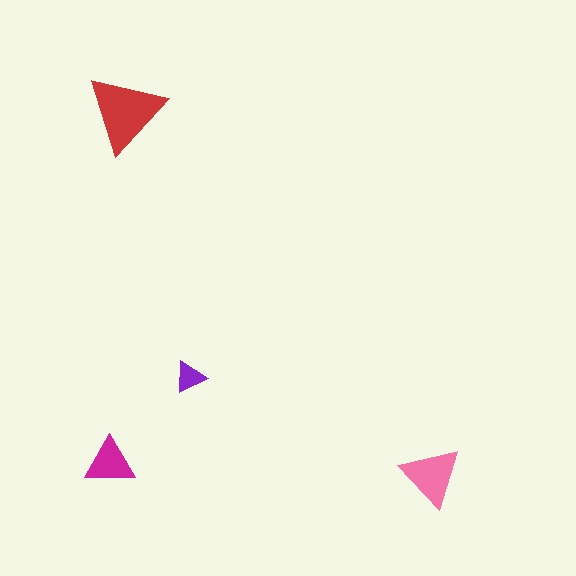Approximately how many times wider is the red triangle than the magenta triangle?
About 1.5 times wider.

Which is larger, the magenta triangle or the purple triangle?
The magenta one.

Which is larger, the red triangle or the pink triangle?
The red one.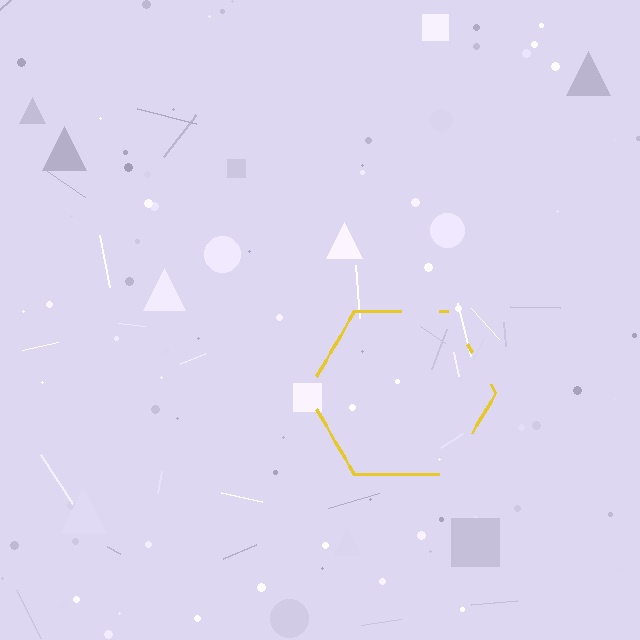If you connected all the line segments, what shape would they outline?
They would outline a hexagon.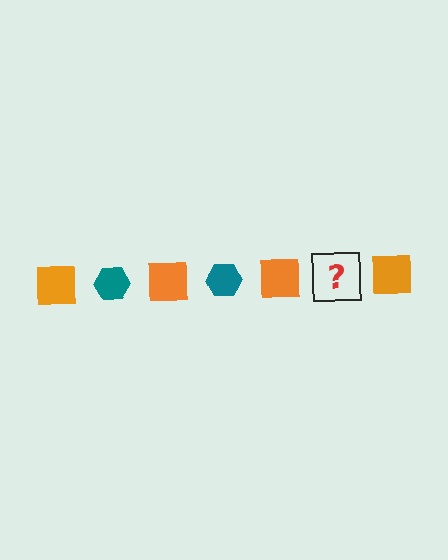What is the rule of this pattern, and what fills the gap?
The rule is that the pattern alternates between orange square and teal hexagon. The gap should be filled with a teal hexagon.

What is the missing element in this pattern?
The missing element is a teal hexagon.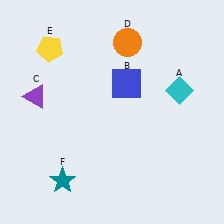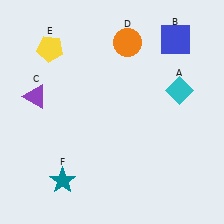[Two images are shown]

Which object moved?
The blue square (B) moved right.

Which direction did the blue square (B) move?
The blue square (B) moved right.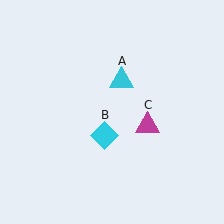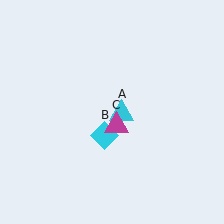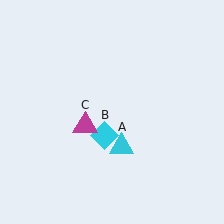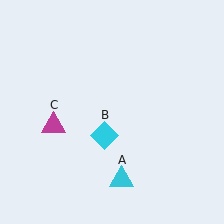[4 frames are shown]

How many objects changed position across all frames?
2 objects changed position: cyan triangle (object A), magenta triangle (object C).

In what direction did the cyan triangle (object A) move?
The cyan triangle (object A) moved down.